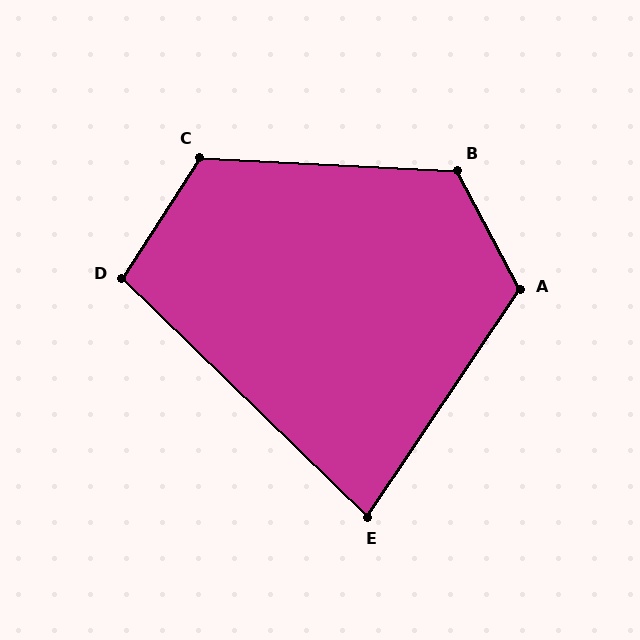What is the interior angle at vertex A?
Approximately 118 degrees (obtuse).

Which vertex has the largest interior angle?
B, at approximately 121 degrees.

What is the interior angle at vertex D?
Approximately 102 degrees (obtuse).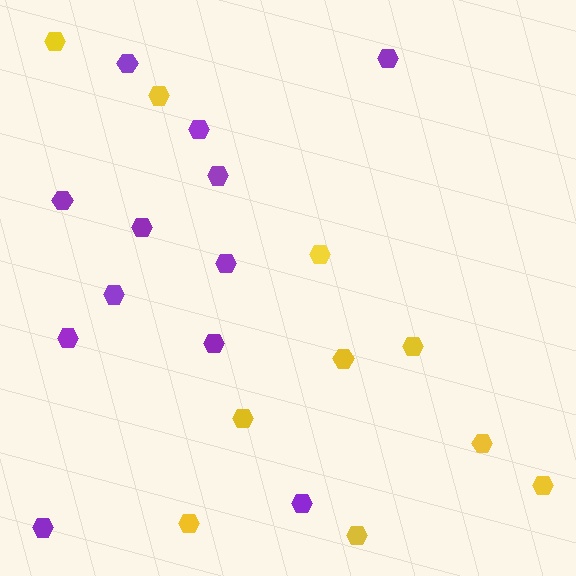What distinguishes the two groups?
There are 2 groups: one group of yellow hexagons (10) and one group of purple hexagons (12).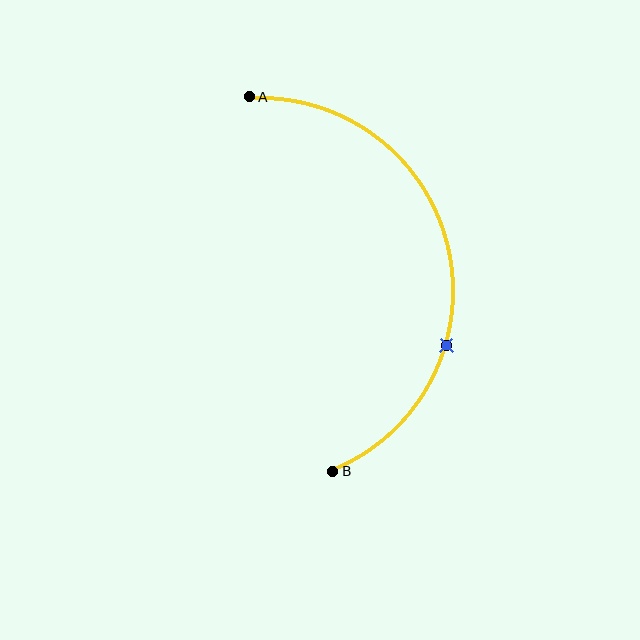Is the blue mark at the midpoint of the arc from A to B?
No. The blue mark lies on the arc but is closer to endpoint B. The arc midpoint would be at the point on the curve equidistant along the arc from both A and B.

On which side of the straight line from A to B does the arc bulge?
The arc bulges to the right of the straight line connecting A and B.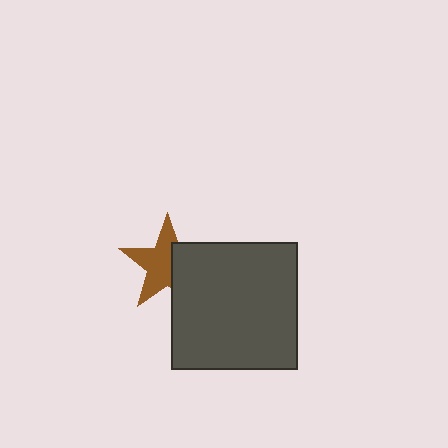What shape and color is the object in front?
The object in front is a dark gray square.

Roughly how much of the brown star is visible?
About half of it is visible (roughly 60%).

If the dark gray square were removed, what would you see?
You would see the complete brown star.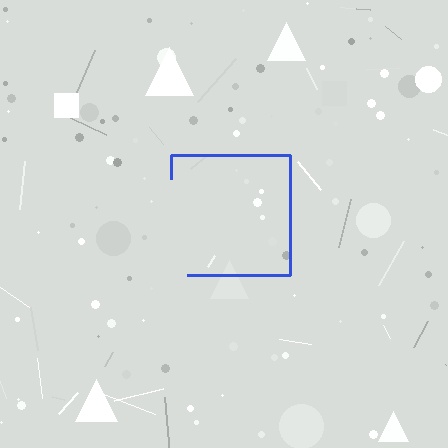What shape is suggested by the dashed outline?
The dashed outline suggests a square.